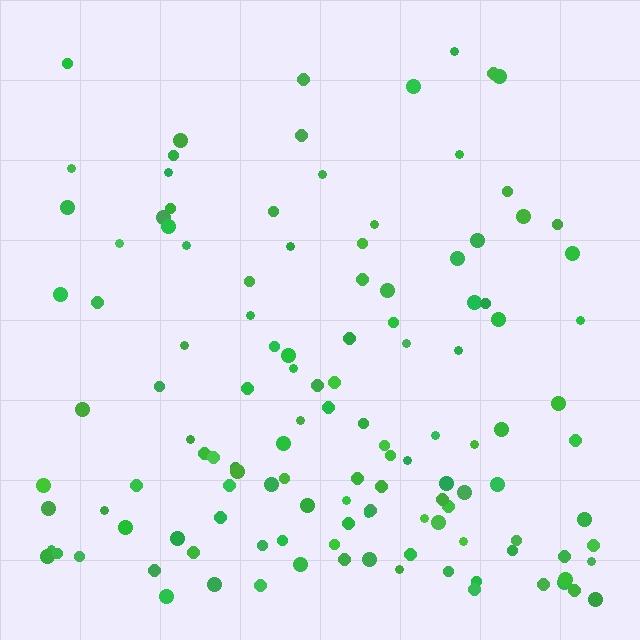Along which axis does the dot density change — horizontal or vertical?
Vertical.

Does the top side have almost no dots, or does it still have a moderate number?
Still a moderate number, just noticeably fewer than the bottom.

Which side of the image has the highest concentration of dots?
The bottom.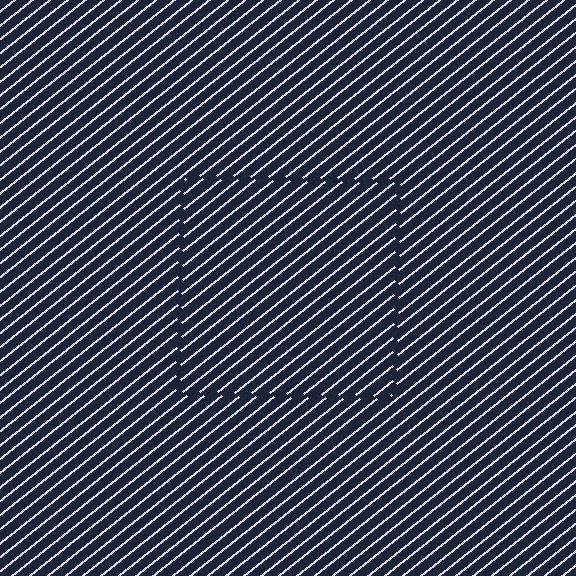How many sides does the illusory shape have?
4 sides — the line-ends trace a square.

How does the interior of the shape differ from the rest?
The interior of the shape contains the same grating, shifted by half a period — the contour is defined by the phase discontinuity where line-ends from the inner and outer gratings abut.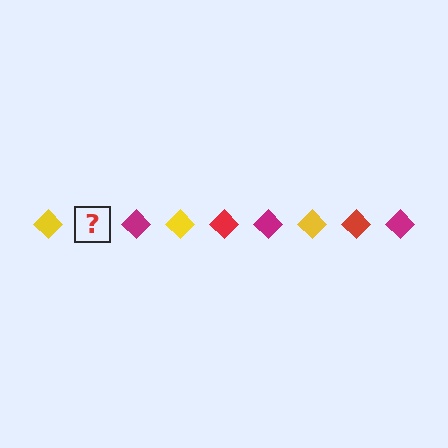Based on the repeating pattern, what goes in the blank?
The blank should be a red diamond.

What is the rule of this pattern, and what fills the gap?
The rule is that the pattern cycles through yellow, red, magenta diamonds. The gap should be filled with a red diamond.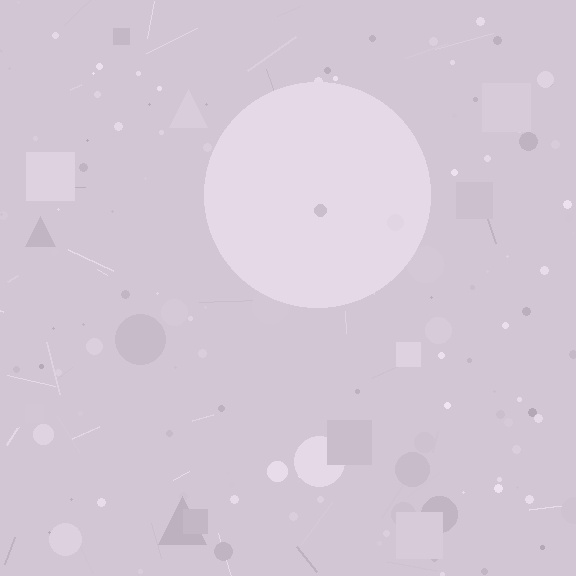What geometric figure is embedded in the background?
A circle is embedded in the background.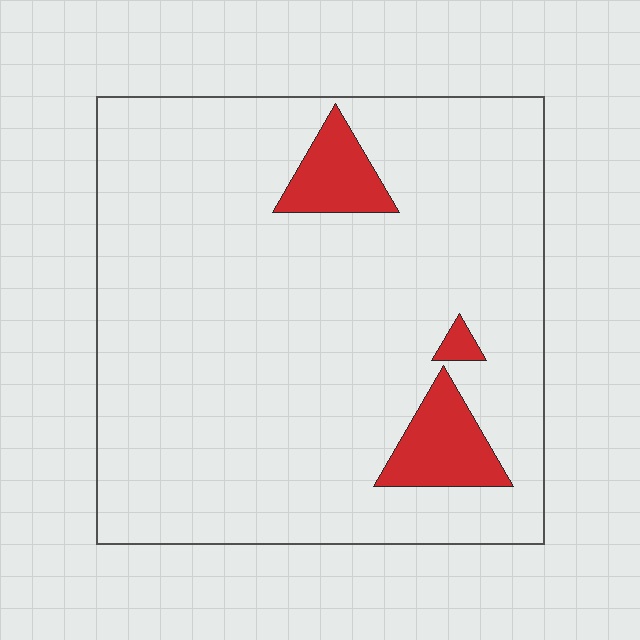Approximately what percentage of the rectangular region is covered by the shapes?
Approximately 10%.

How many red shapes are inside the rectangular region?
3.